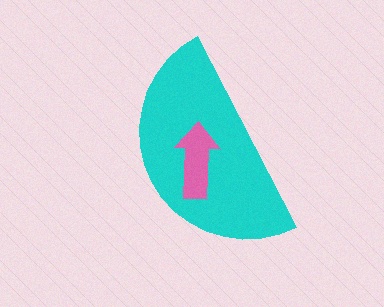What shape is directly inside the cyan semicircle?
The pink arrow.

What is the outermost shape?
The cyan semicircle.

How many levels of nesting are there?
2.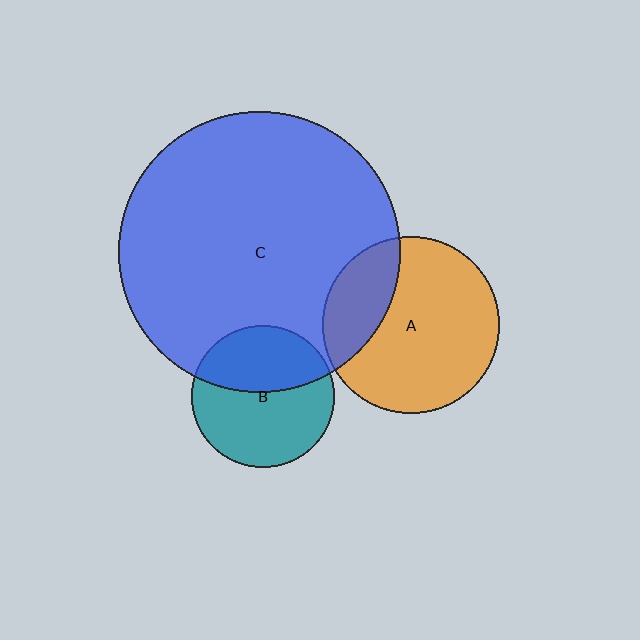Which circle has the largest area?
Circle C (blue).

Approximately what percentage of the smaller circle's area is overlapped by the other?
Approximately 40%.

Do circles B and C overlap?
Yes.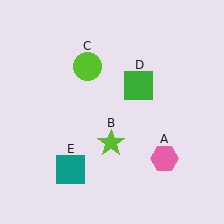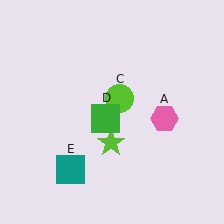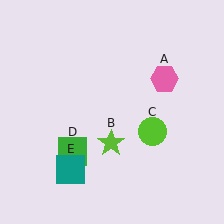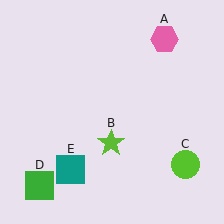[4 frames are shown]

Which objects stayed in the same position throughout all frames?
Lime star (object B) and teal square (object E) remained stationary.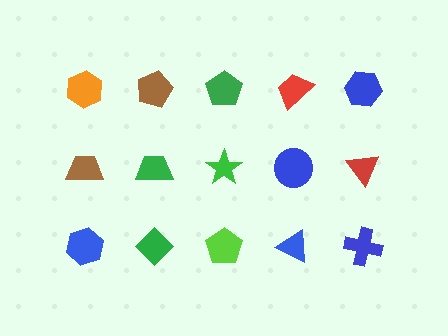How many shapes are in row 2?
5 shapes.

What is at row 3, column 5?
A blue cross.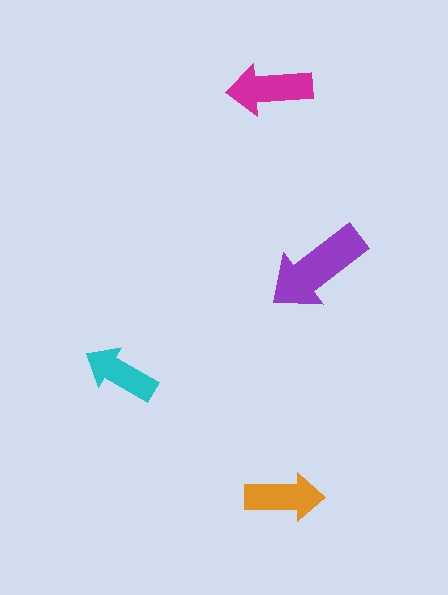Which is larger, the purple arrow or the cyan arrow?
The purple one.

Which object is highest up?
The magenta arrow is topmost.